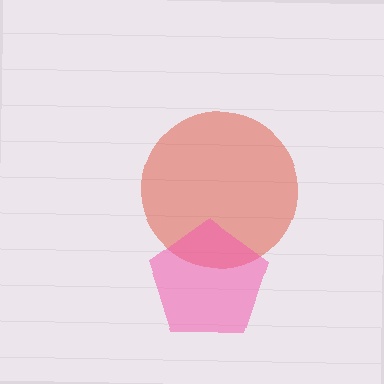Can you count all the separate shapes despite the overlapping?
Yes, there are 2 separate shapes.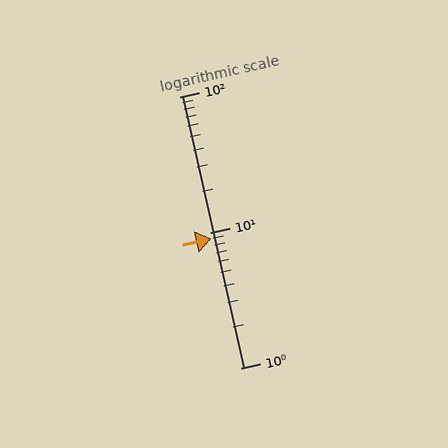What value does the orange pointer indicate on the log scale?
The pointer indicates approximately 9.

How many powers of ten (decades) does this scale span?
The scale spans 2 decades, from 1 to 100.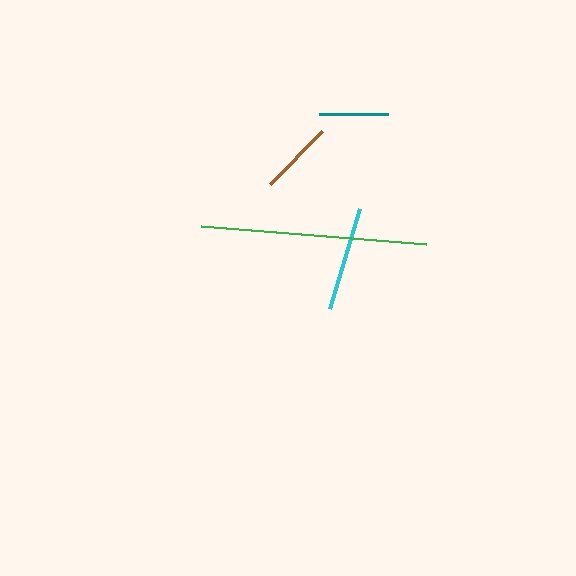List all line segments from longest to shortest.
From longest to shortest: green, cyan, brown, teal.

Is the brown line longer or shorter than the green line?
The green line is longer than the brown line.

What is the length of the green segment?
The green segment is approximately 225 pixels long.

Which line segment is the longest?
The green line is the longest at approximately 225 pixels.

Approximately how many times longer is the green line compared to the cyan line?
The green line is approximately 2.2 times the length of the cyan line.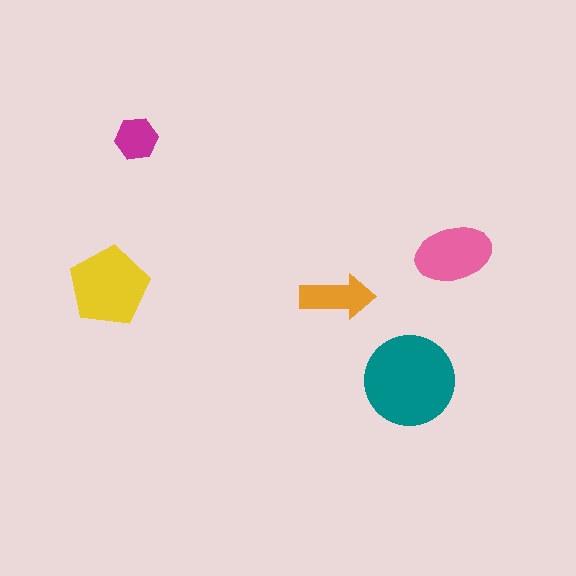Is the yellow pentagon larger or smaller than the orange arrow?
Larger.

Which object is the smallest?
The magenta hexagon.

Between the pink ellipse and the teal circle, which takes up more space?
The teal circle.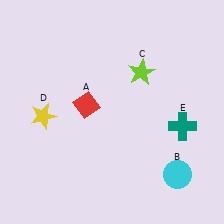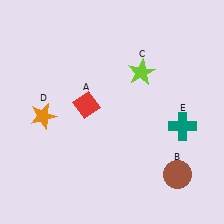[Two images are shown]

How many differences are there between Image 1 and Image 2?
There are 2 differences between the two images.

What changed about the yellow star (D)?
In Image 1, D is yellow. In Image 2, it changed to orange.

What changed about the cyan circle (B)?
In Image 1, B is cyan. In Image 2, it changed to brown.